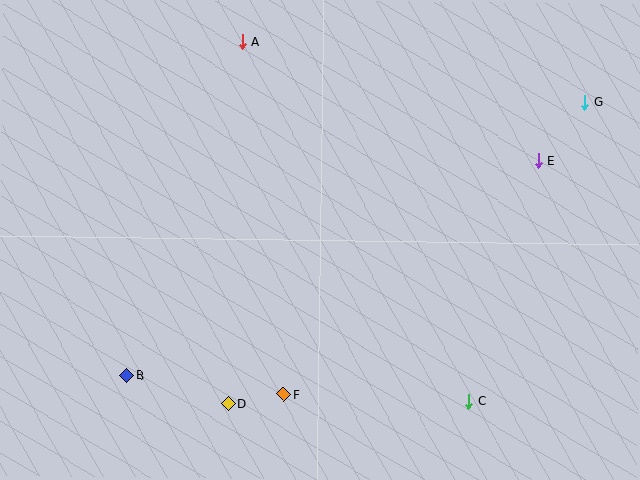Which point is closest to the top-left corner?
Point A is closest to the top-left corner.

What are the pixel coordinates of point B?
Point B is at (127, 375).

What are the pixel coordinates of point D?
Point D is at (228, 403).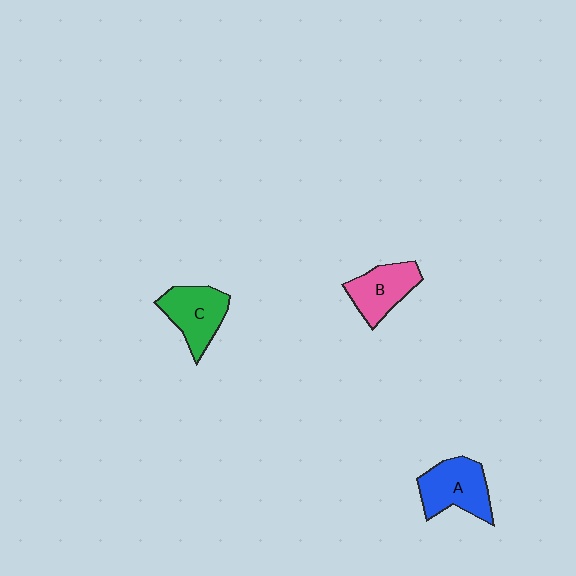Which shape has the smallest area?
Shape B (pink).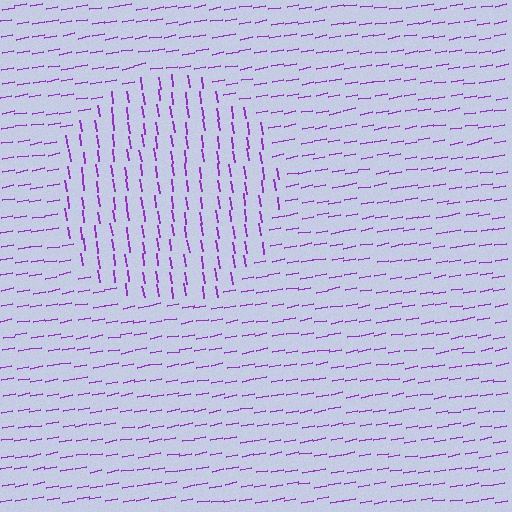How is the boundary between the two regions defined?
The boundary is defined purely by a change in line orientation (approximately 88 degrees difference). All lines are the same color and thickness.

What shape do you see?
I see a circle.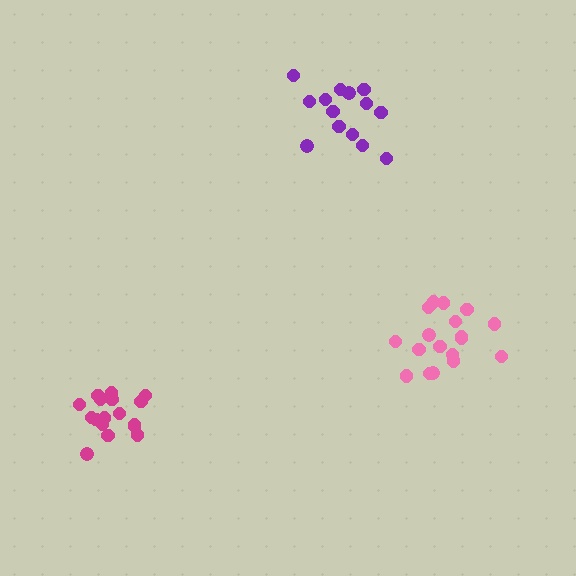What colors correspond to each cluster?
The clusters are colored: magenta, purple, pink.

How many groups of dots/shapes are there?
There are 3 groups.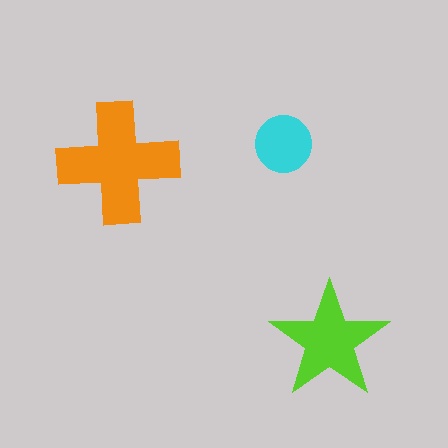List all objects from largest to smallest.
The orange cross, the lime star, the cyan circle.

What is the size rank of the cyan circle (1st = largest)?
3rd.